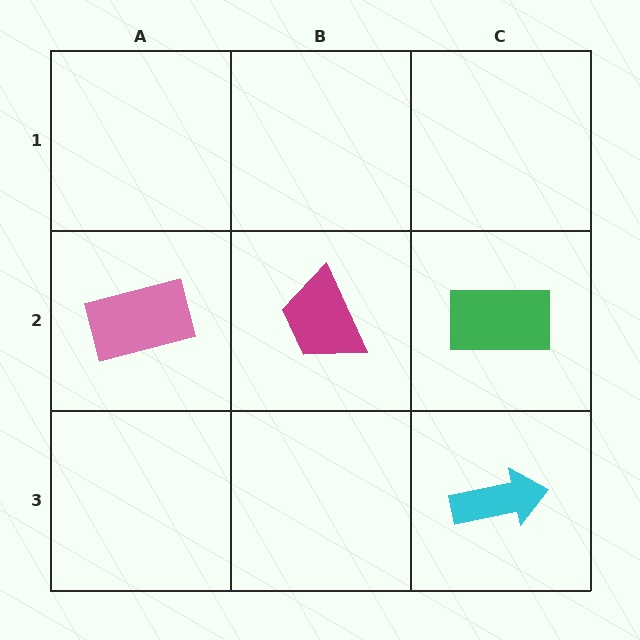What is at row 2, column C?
A green rectangle.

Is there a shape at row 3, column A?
No, that cell is empty.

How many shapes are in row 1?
0 shapes.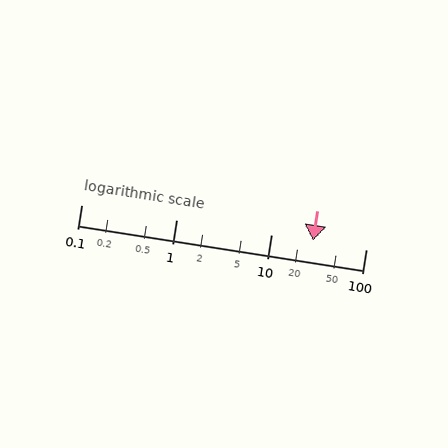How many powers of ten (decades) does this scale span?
The scale spans 3 decades, from 0.1 to 100.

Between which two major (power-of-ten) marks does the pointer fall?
The pointer is between 10 and 100.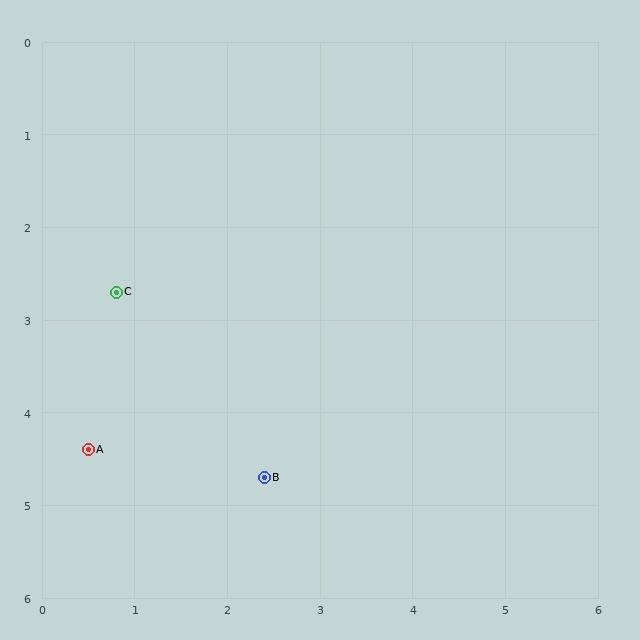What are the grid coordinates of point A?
Point A is at approximately (0.5, 4.4).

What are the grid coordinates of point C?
Point C is at approximately (0.8, 2.7).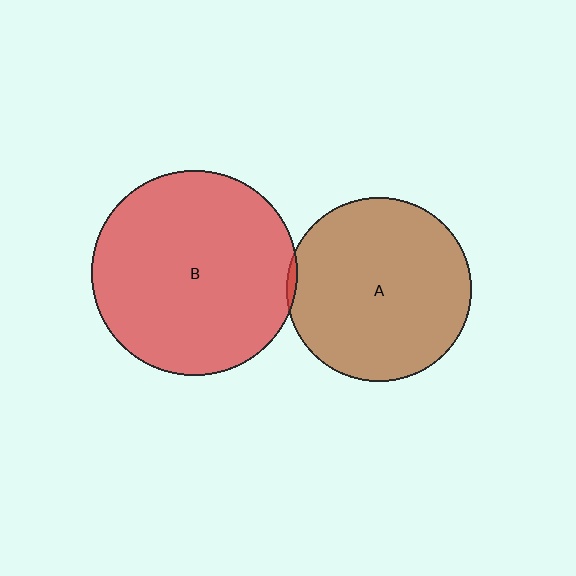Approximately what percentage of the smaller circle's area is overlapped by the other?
Approximately 5%.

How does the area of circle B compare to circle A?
Approximately 1.2 times.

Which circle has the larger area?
Circle B (red).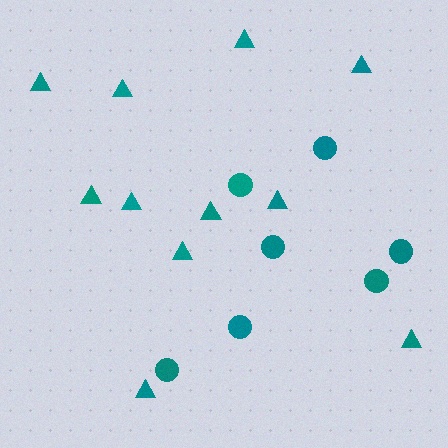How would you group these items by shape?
There are 2 groups: one group of circles (7) and one group of triangles (11).